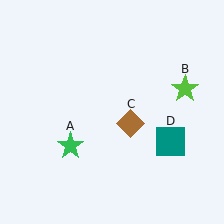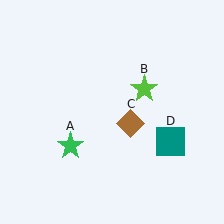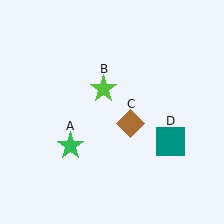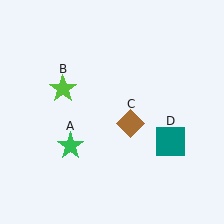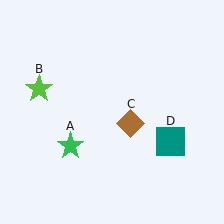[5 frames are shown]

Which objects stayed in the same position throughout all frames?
Green star (object A) and brown diamond (object C) and teal square (object D) remained stationary.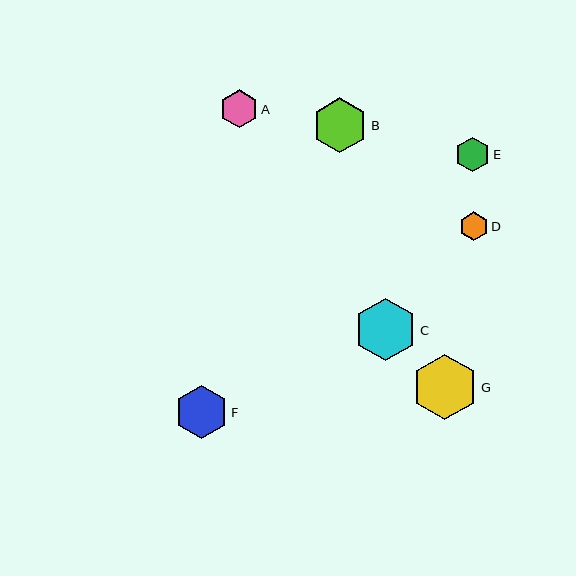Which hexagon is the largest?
Hexagon G is the largest with a size of approximately 66 pixels.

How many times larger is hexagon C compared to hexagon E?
Hexagon C is approximately 1.8 times the size of hexagon E.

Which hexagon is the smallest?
Hexagon D is the smallest with a size of approximately 29 pixels.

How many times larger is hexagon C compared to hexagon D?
Hexagon C is approximately 2.2 times the size of hexagon D.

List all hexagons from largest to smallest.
From largest to smallest: G, C, B, F, A, E, D.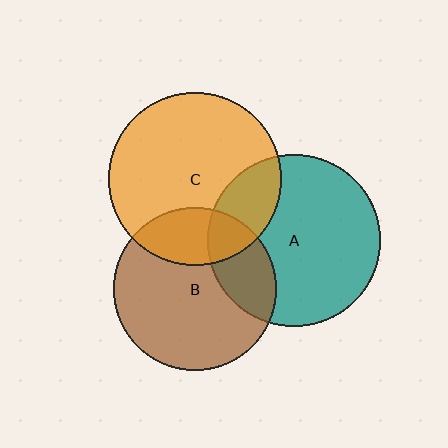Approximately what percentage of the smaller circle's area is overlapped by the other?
Approximately 20%.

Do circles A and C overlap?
Yes.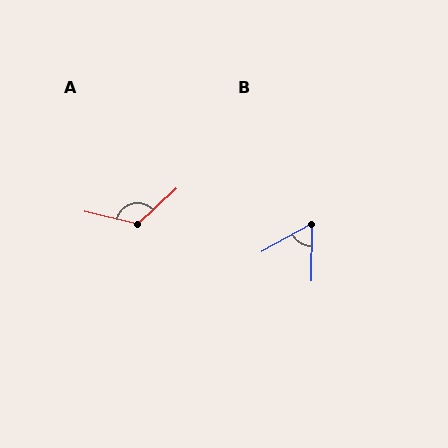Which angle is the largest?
A, at approximately 124 degrees.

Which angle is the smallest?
B, at approximately 60 degrees.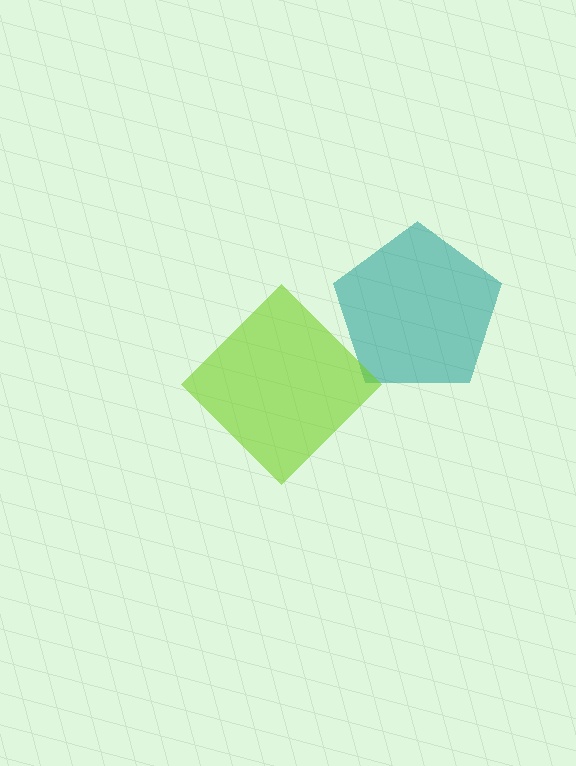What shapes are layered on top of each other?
The layered shapes are: a teal pentagon, a lime diamond.